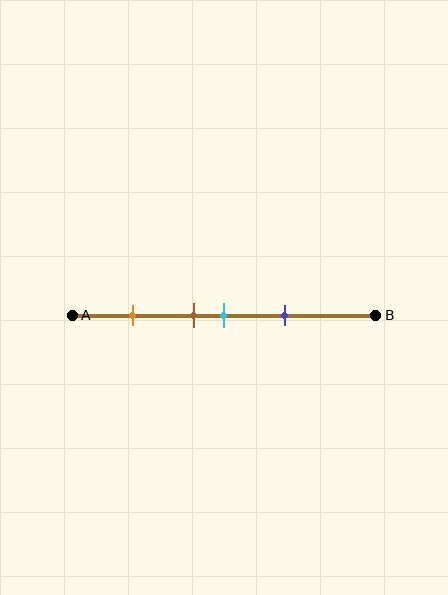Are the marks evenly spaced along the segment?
No, the marks are not evenly spaced.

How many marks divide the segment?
There are 4 marks dividing the segment.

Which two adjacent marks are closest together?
The brown and cyan marks are the closest adjacent pair.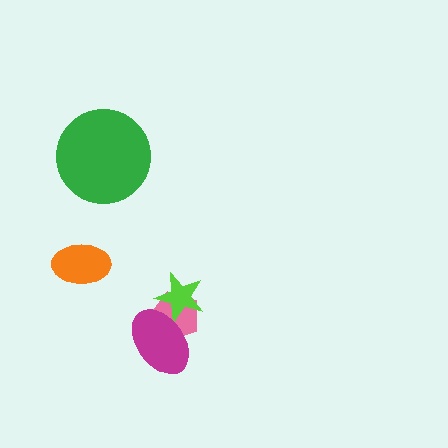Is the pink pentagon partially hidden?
Yes, it is partially covered by another shape.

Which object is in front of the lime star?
The magenta ellipse is in front of the lime star.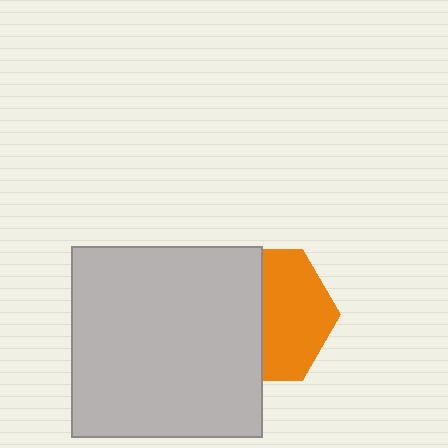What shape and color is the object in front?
The object in front is a light gray square.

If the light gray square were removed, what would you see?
You would see the complete orange hexagon.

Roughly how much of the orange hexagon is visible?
About half of it is visible (roughly 51%).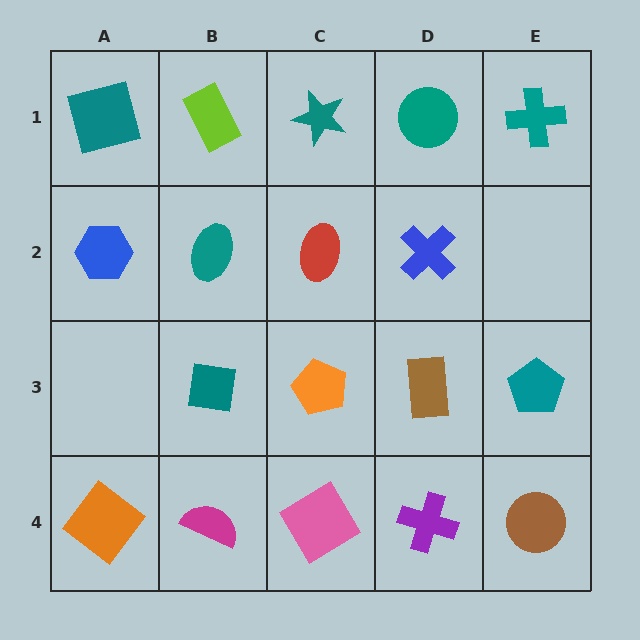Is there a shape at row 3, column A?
No, that cell is empty.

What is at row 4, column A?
An orange diamond.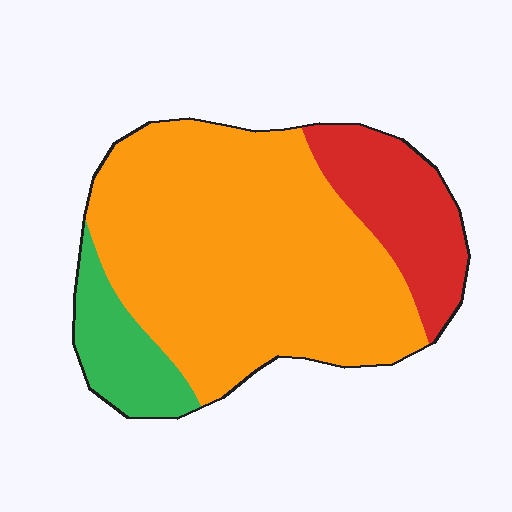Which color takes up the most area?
Orange, at roughly 70%.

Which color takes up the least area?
Green, at roughly 10%.